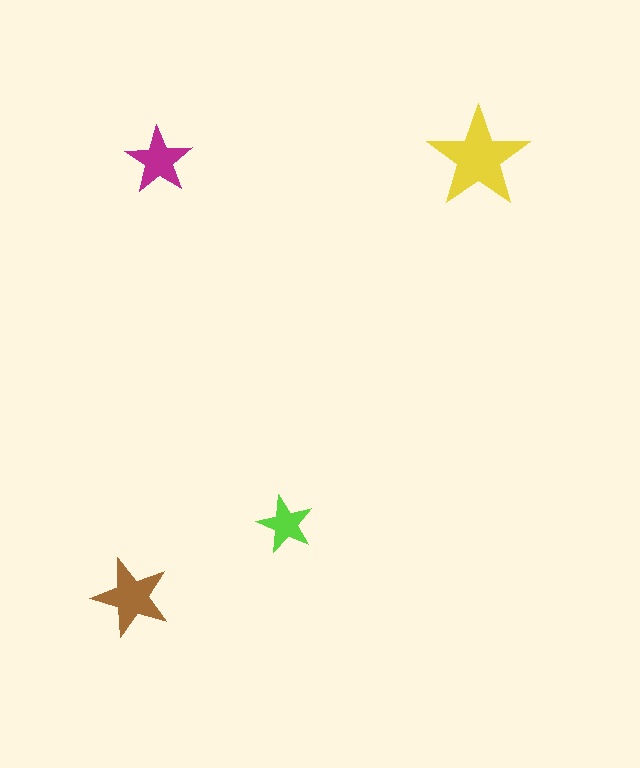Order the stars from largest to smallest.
the yellow one, the brown one, the magenta one, the lime one.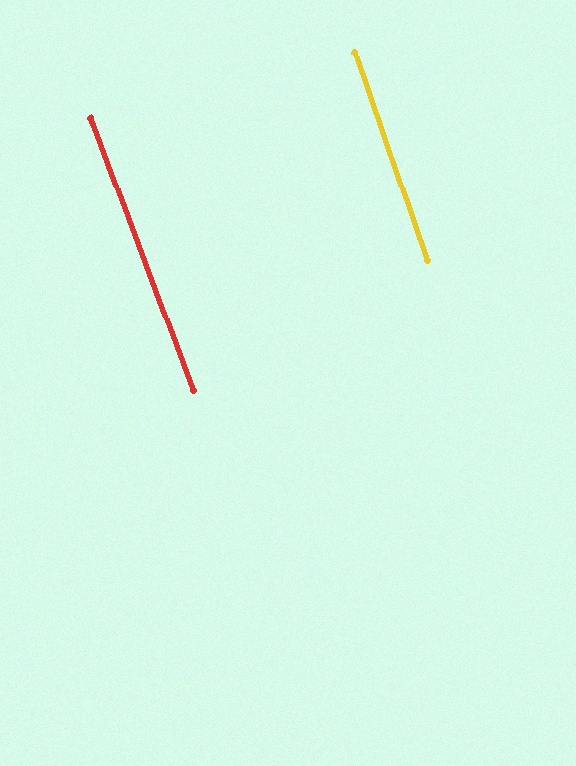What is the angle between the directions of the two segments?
Approximately 1 degree.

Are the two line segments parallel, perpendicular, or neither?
Parallel — their directions differ by only 1.3°.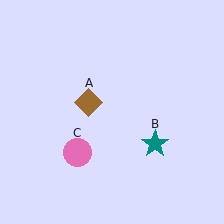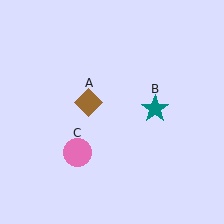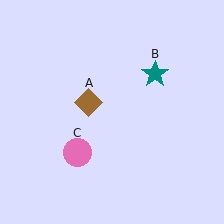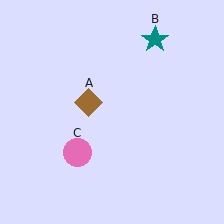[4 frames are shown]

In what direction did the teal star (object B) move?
The teal star (object B) moved up.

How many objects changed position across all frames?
1 object changed position: teal star (object B).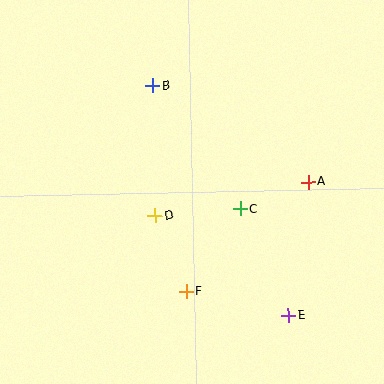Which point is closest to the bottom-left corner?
Point F is closest to the bottom-left corner.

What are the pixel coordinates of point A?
Point A is at (308, 182).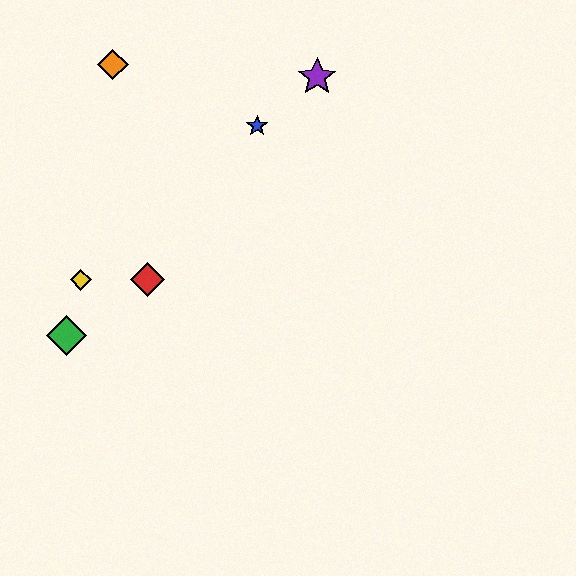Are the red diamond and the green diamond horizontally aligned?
No, the red diamond is at y≈280 and the green diamond is at y≈336.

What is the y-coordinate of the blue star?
The blue star is at y≈126.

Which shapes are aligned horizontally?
The red diamond, the yellow diamond are aligned horizontally.